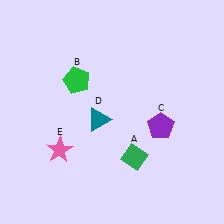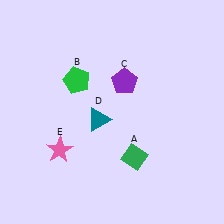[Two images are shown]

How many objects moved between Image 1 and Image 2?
1 object moved between the two images.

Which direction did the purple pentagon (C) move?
The purple pentagon (C) moved up.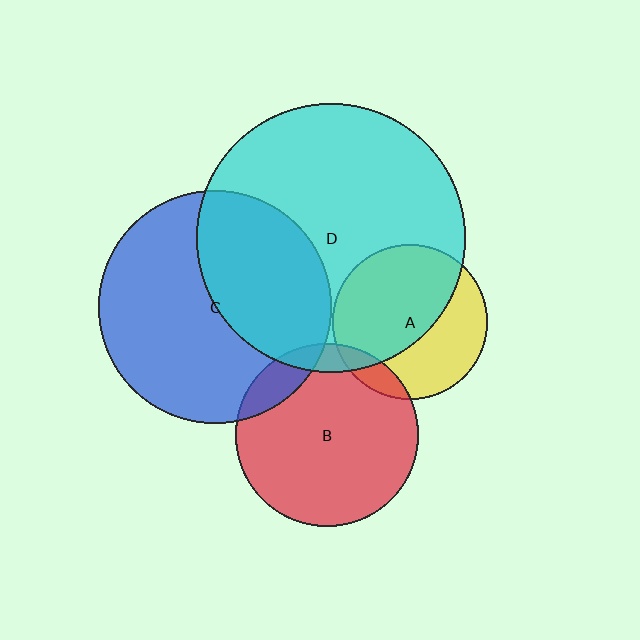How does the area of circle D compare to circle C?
Approximately 1.3 times.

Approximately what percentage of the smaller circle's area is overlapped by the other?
Approximately 10%.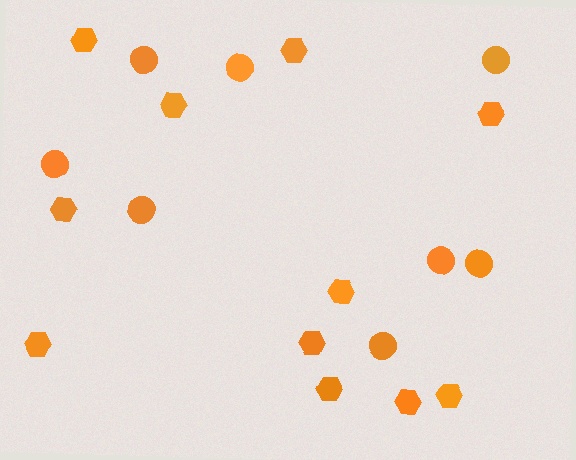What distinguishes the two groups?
There are 2 groups: one group of hexagons (11) and one group of circles (8).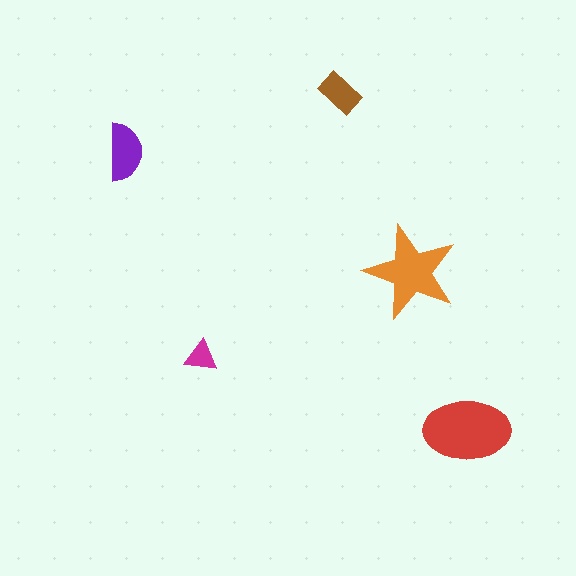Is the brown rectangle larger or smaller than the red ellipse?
Smaller.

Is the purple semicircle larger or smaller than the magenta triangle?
Larger.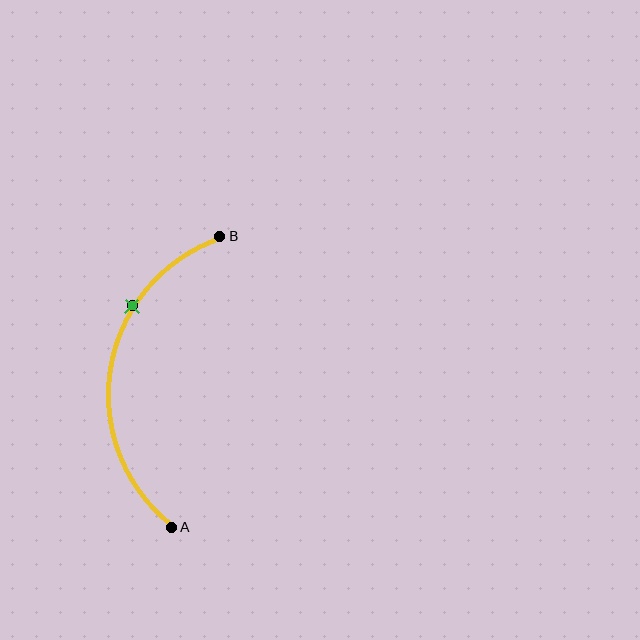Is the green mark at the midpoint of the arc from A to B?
No. The green mark lies on the arc but is closer to endpoint B. The arc midpoint would be at the point on the curve equidistant along the arc from both A and B.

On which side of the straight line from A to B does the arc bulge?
The arc bulges to the left of the straight line connecting A and B.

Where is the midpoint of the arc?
The arc midpoint is the point on the curve farthest from the straight line joining A and B. It sits to the left of that line.